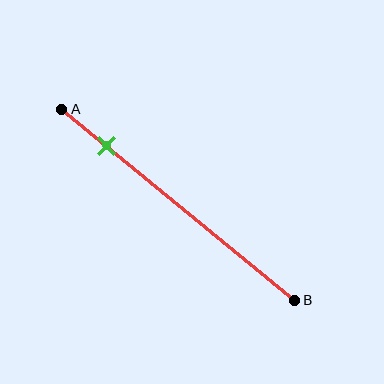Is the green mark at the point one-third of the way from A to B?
No, the mark is at about 20% from A, not at the 33% one-third point.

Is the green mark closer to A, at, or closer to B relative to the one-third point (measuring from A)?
The green mark is closer to point A than the one-third point of segment AB.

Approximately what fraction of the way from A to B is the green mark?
The green mark is approximately 20% of the way from A to B.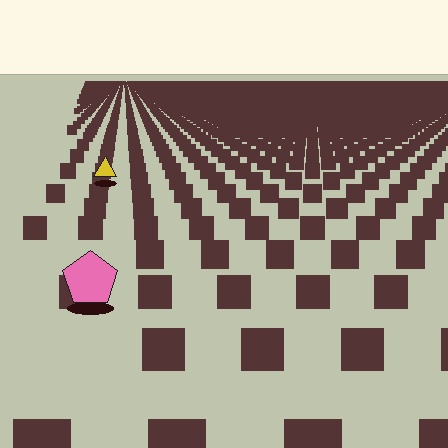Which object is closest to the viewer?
The pink pentagon is closest. The texture marks near it are larger and more spread out.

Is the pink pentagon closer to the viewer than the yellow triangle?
Yes. The pink pentagon is closer — you can tell from the texture gradient: the ground texture is coarser near it.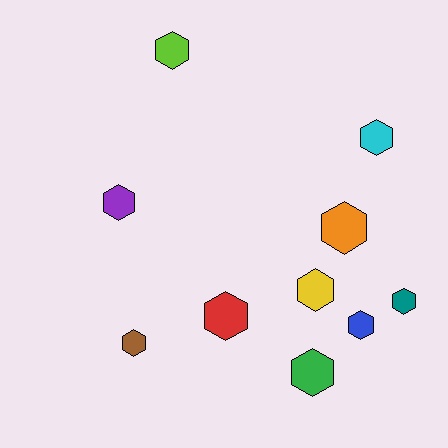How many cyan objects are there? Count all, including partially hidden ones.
There is 1 cyan object.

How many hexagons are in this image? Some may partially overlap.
There are 10 hexagons.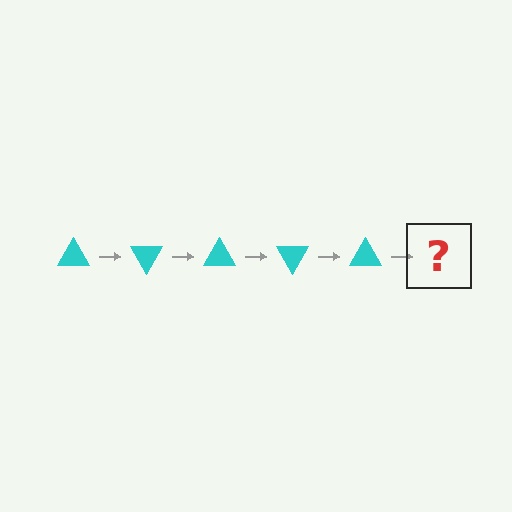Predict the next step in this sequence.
The next step is a cyan triangle rotated 300 degrees.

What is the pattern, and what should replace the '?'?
The pattern is that the triangle rotates 60 degrees each step. The '?' should be a cyan triangle rotated 300 degrees.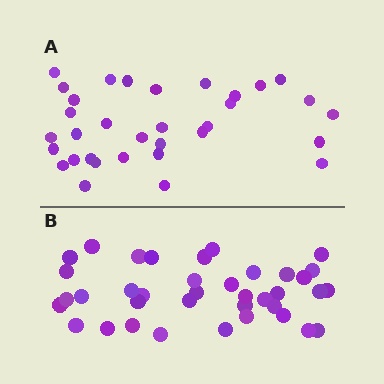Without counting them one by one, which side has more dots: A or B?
Region B (the bottom region) has more dots.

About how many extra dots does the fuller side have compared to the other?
Region B has about 5 more dots than region A.